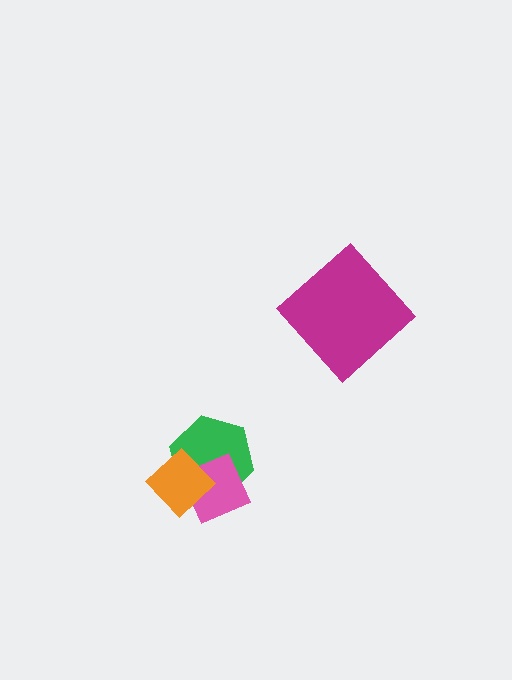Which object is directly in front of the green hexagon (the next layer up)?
The pink diamond is directly in front of the green hexagon.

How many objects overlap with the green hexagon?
2 objects overlap with the green hexagon.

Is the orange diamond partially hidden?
No, no other shape covers it.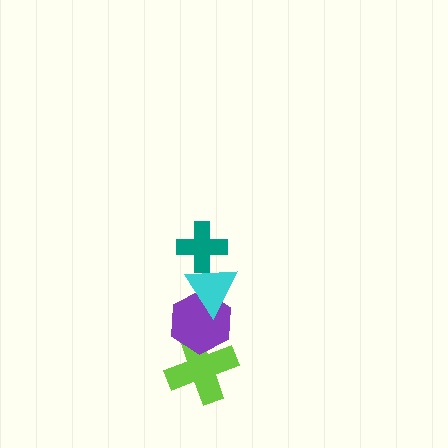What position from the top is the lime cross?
The lime cross is 4th from the top.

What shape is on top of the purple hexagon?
The cyan triangle is on top of the purple hexagon.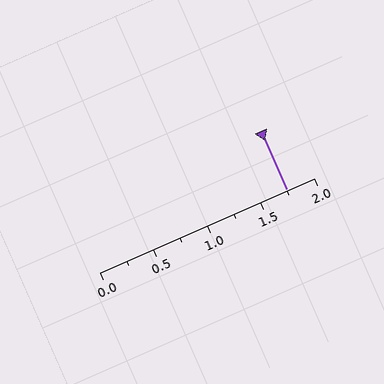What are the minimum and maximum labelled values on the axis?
The axis runs from 0.0 to 2.0.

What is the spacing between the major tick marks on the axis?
The major ticks are spaced 0.5 apart.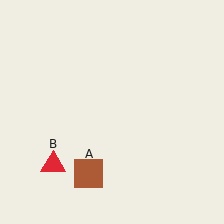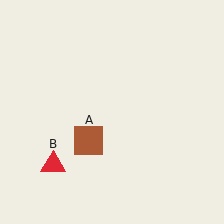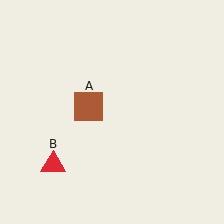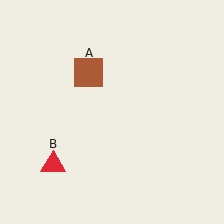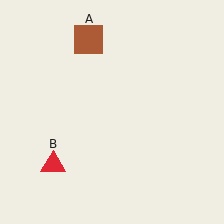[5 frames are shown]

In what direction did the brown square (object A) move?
The brown square (object A) moved up.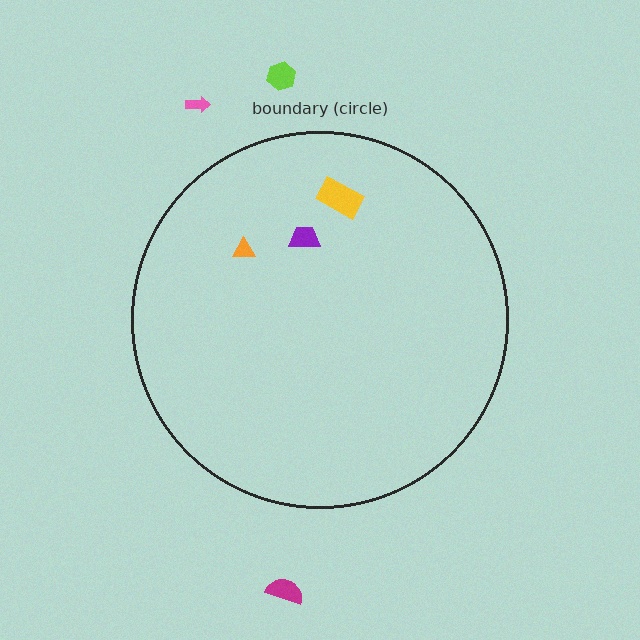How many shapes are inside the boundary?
3 inside, 3 outside.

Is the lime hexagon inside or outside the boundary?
Outside.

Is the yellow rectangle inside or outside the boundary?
Inside.